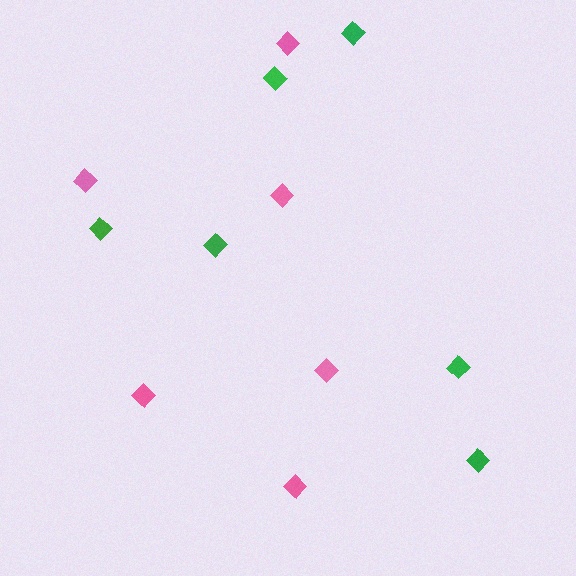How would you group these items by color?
There are 2 groups: one group of green diamonds (6) and one group of pink diamonds (6).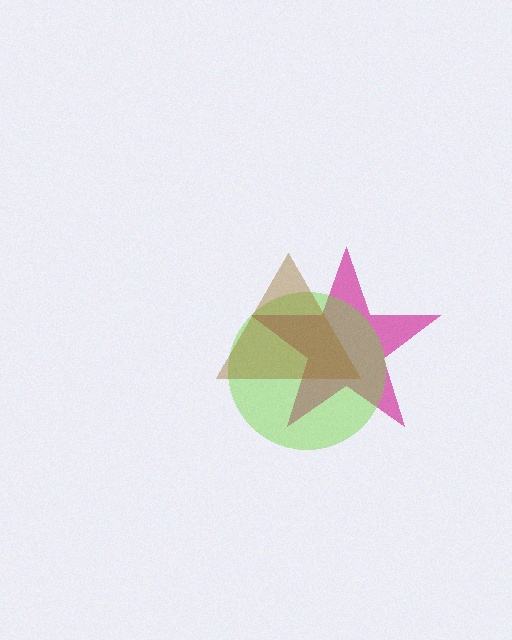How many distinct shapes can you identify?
There are 3 distinct shapes: a magenta star, a lime circle, a brown triangle.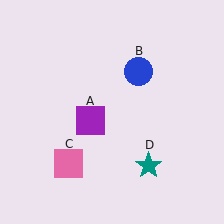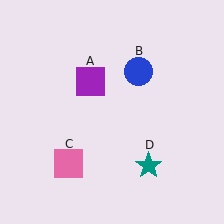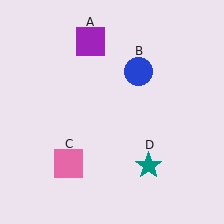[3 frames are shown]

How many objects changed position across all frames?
1 object changed position: purple square (object A).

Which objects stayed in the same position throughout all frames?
Blue circle (object B) and pink square (object C) and teal star (object D) remained stationary.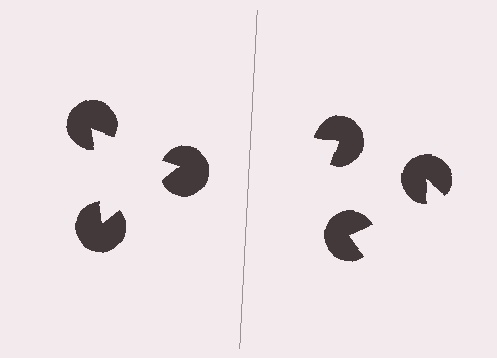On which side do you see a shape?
An illusory triangle appears on the left side. On the right side the wedge cuts are rotated, so no coherent shape forms.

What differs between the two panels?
The pac-man discs are positioned identically on both sides; only the wedge orientations differ. On the left they align to a triangle; on the right they are misaligned.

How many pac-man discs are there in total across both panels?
6 — 3 on each side.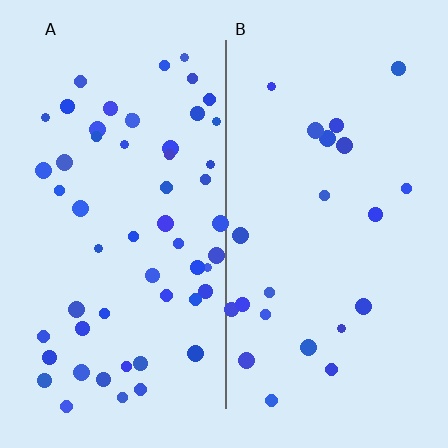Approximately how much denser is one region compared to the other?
Approximately 2.5× — region A over region B.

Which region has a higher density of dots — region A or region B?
A (the left).